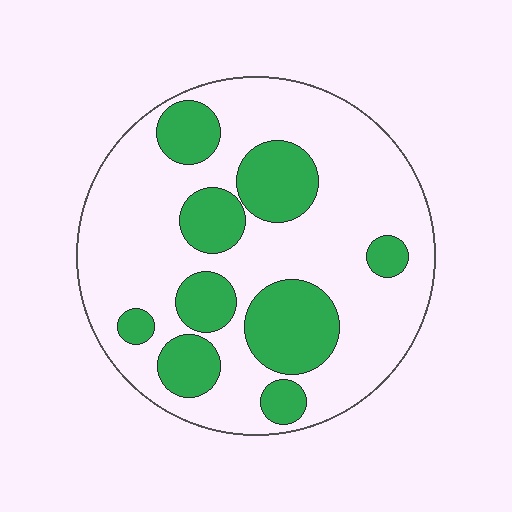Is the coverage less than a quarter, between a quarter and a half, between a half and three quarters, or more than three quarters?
Between a quarter and a half.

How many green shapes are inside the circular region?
9.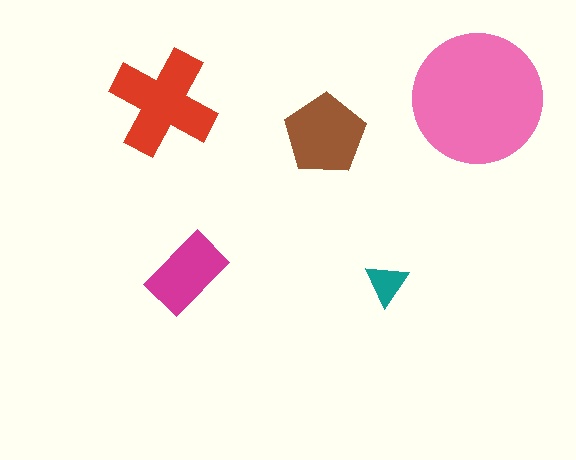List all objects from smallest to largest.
The teal triangle, the magenta rectangle, the brown pentagon, the red cross, the pink circle.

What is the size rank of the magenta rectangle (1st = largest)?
4th.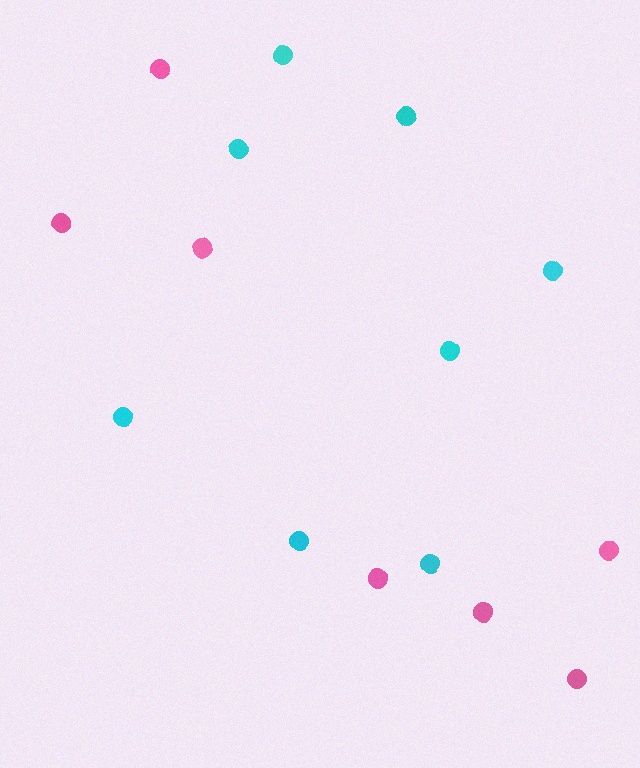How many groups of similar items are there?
There are 2 groups: one group of pink circles (7) and one group of cyan circles (8).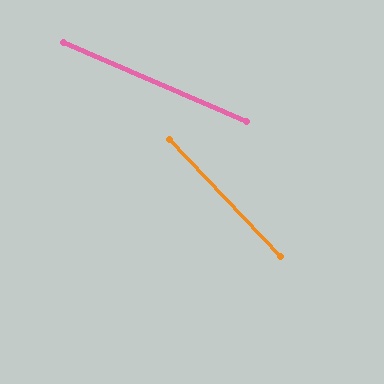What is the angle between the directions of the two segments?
Approximately 23 degrees.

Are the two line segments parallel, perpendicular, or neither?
Neither parallel nor perpendicular — they differ by about 23°.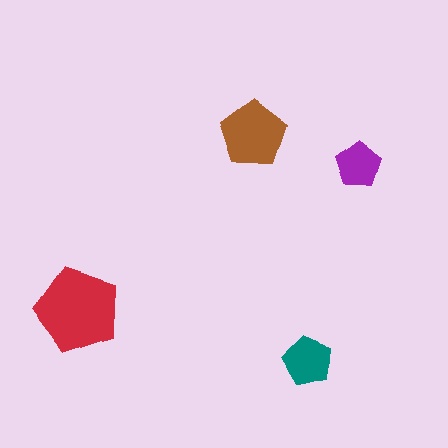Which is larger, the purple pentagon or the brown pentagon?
The brown one.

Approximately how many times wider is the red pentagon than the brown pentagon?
About 1.5 times wider.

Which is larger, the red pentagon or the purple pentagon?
The red one.